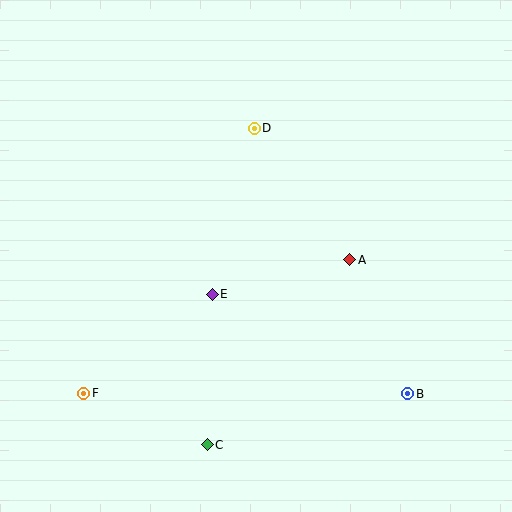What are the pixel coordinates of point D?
Point D is at (254, 128).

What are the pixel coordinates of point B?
Point B is at (408, 394).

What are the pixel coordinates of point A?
Point A is at (350, 260).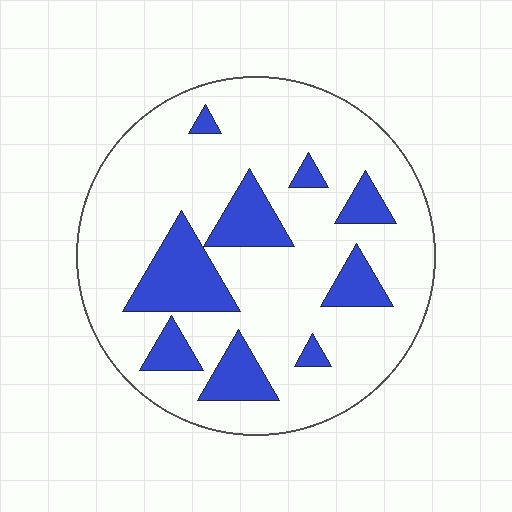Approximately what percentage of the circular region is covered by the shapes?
Approximately 20%.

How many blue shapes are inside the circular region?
9.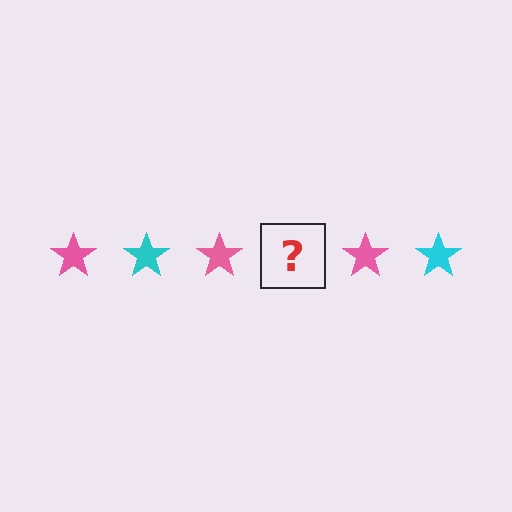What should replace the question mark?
The question mark should be replaced with a cyan star.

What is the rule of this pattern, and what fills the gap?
The rule is that the pattern cycles through pink, cyan stars. The gap should be filled with a cyan star.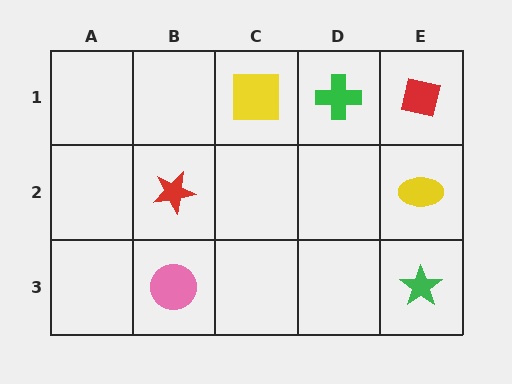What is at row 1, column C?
A yellow square.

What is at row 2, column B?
A red star.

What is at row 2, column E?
A yellow ellipse.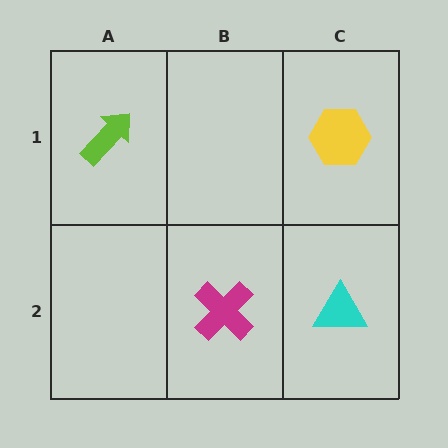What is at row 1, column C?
A yellow hexagon.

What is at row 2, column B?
A magenta cross.